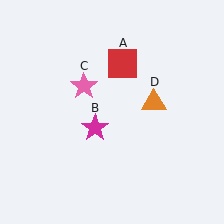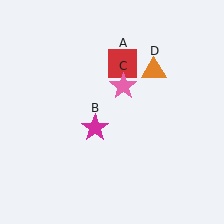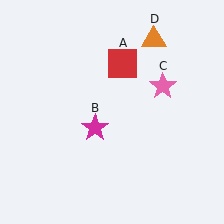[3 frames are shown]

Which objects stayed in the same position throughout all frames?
Red square (object A) and magenta star (object B) remained stationary.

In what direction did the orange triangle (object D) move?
The orange triangle (object D) moved up.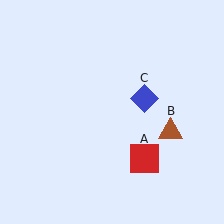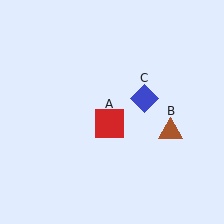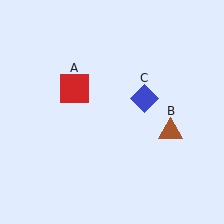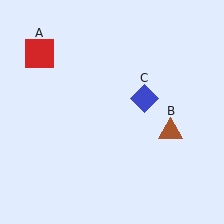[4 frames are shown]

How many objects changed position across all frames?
1 object changed position: red square (object A).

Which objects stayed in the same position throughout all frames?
Brown triangle (object B) and blue diamond (object C) remained stationary.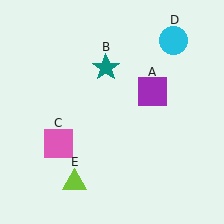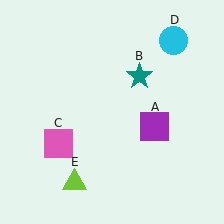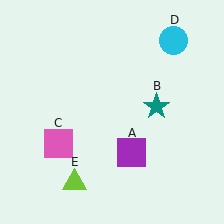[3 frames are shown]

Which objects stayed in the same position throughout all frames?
Pink square (object C) and cyan circle (object D) and lime triangle (object E) remained stationary.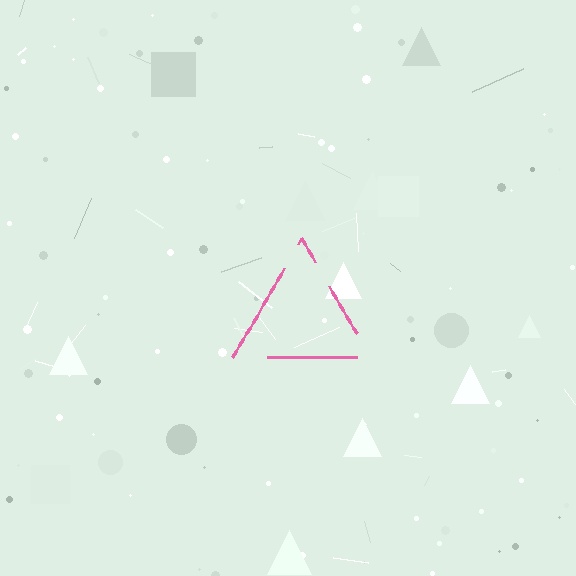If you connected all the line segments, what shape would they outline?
They would outline a triangle.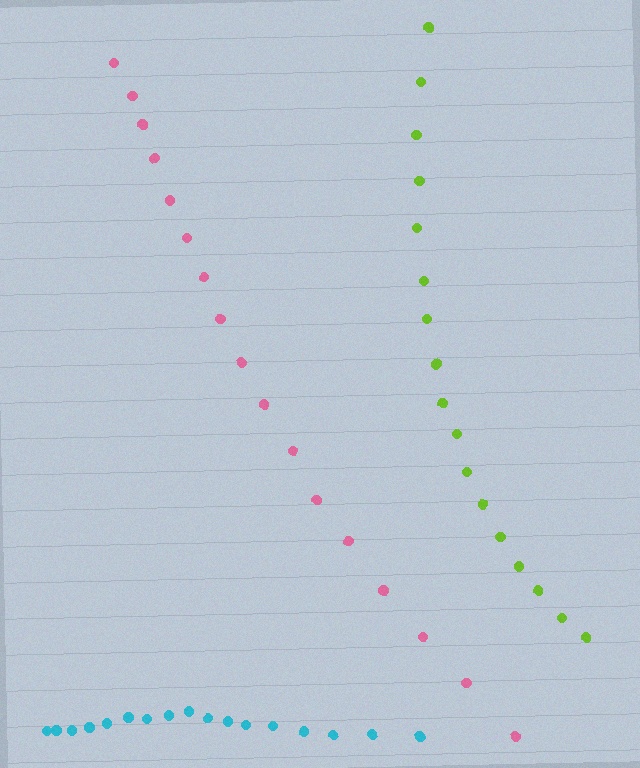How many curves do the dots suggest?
There are 3 distinct paths.